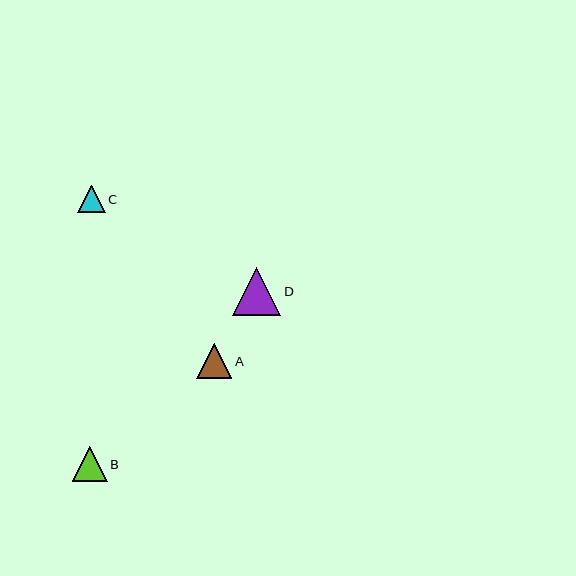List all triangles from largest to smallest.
From largest to smallest: D, B, A, C.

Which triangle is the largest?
Triangle D is the largest with a size of approximately 48 pixels.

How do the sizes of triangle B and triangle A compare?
Triangle B and triangle A are approximately the same size.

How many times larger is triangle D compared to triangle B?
Triangle D is approximately 1.4 times the size of triangle B.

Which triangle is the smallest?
Triangle C is the smallest with a size of approximately 27 pixels.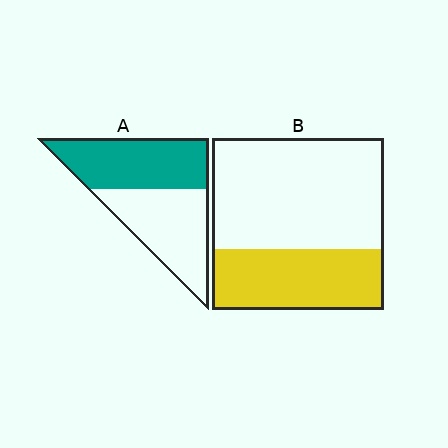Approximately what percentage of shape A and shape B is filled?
A is approximately 50% and B is approximately 35%.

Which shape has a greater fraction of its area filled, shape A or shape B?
Shape A.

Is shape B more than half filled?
No.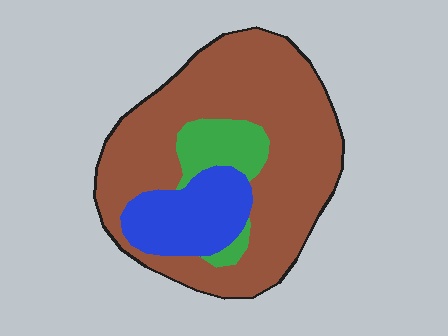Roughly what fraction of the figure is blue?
Blue takes up less than a quarter of the figure.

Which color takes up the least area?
Green, at roughly 10%.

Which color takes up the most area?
Brown, at roughly 70%.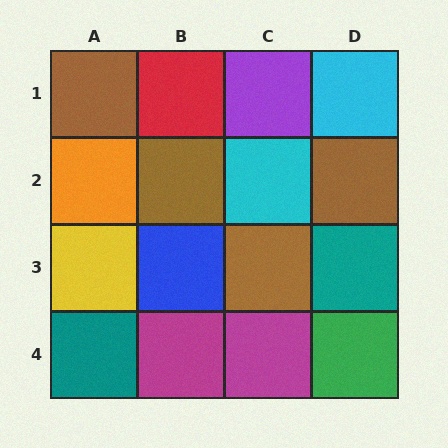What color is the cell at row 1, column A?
Brown.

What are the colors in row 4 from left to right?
Teal, magenta, magenta, green.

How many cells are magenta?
2 cells are magenta.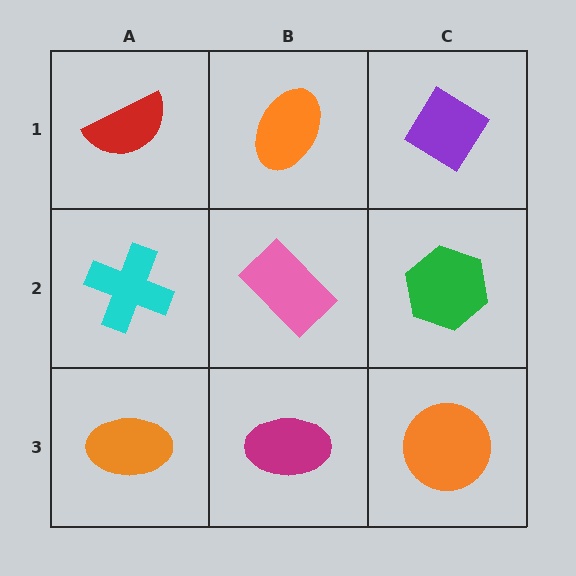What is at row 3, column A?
An orange ellipse.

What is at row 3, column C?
An orange circle.